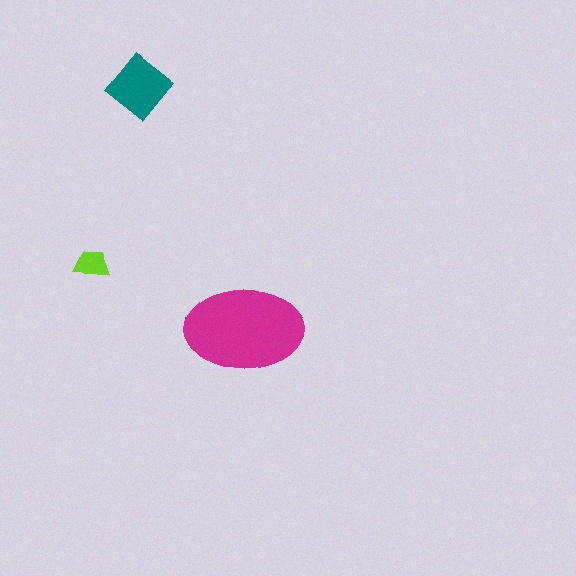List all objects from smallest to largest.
The lime trapezoid, the teal diamond, the magenta ellipse.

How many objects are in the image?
There are 3 objects in the image.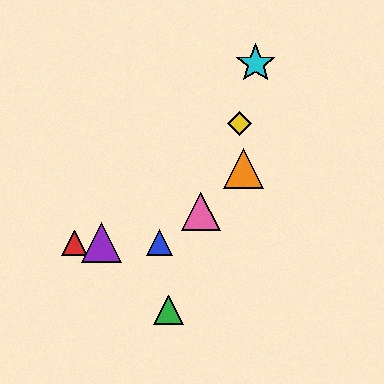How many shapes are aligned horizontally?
3 shapes (the red triangle, the blue triangle, the purple triangle) are aligned horizontally.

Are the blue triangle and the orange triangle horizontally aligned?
No, the blue triangle is at y≈243 and the orange triangle is at y≈168.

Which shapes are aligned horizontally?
The red triangle, the blue triangle, the purple triangle are aligned horizontally.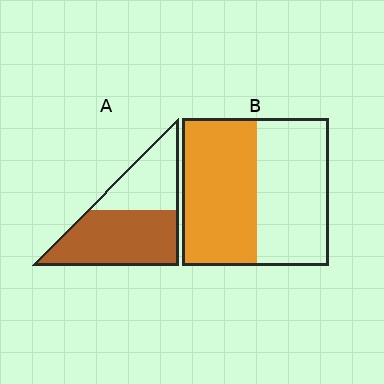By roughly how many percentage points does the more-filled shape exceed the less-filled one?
By roughly 10 percentage points (A over B).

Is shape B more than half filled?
Roughly half.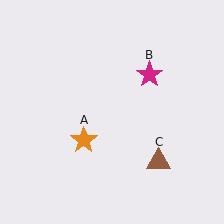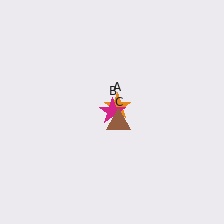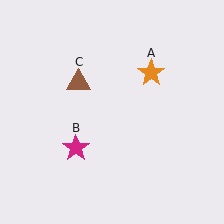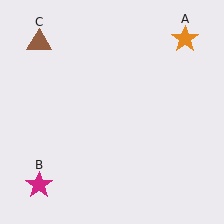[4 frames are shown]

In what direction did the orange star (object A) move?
The orange star (object A) moved up and to the right.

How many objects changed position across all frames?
3 objects changed position: orange star (object A), magenta star (object B), brown triangle (object C).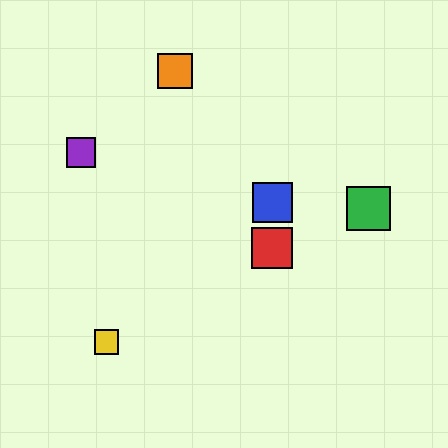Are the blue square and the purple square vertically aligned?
No, the blue square is at x≈272 and the purple square is at x≈81.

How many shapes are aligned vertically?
2 shapes (the red square, the blue square) are aligned vertically.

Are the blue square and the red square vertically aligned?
Yes, both are at x≈272.